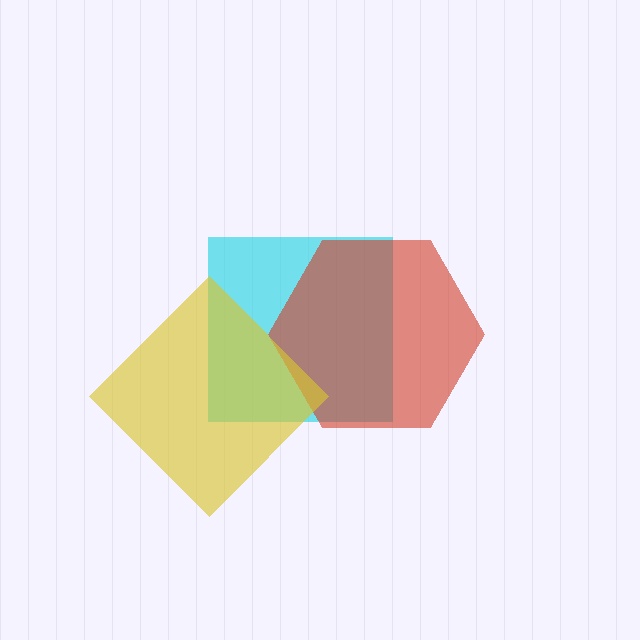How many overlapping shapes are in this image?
There are 3 overlapping shapes in the image.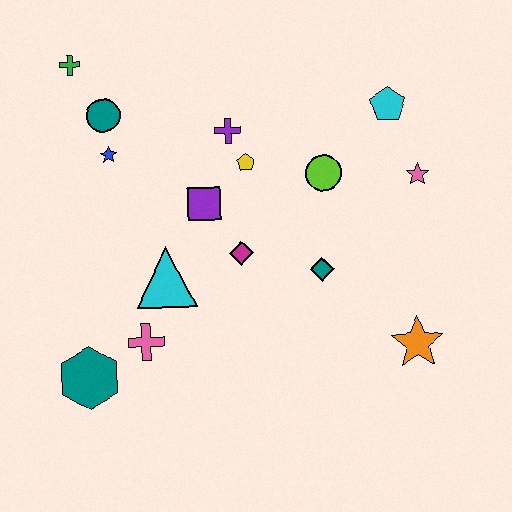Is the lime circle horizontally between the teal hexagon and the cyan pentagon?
Yes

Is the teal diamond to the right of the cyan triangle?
Yes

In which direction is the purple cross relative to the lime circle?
The purple cross is to the left of the lime circle.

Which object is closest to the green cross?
The teal circle is closest to the green cross.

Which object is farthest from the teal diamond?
The green cross is farthest from the teal diamond.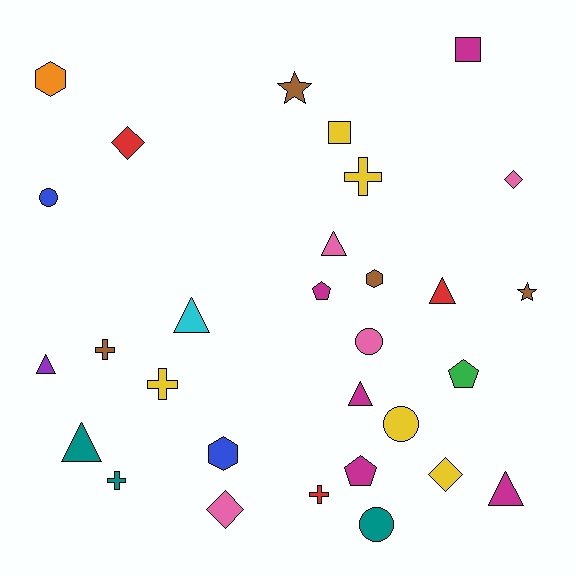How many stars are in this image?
There are 2 stars.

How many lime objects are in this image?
There are no lime objects.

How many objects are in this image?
There are 30 objects.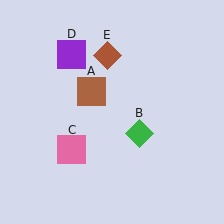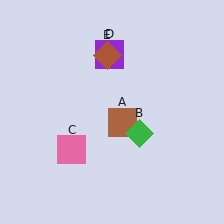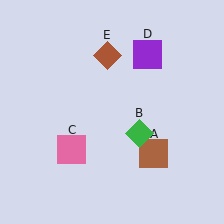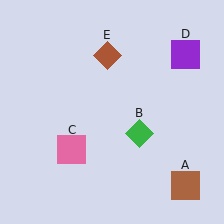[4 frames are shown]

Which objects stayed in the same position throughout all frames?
Green diamond (object B) and pink square (object C) and brown diamond (object E) remained stationary.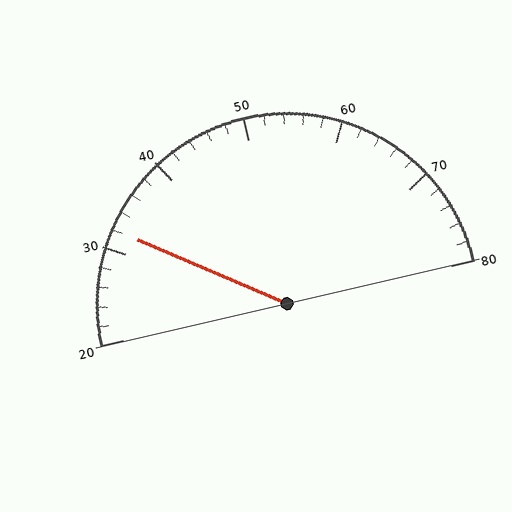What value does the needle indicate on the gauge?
The needle indicates approximately 32.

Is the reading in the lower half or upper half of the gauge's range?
The reading is in the lower half of the range (20 to 80).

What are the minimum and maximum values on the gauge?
The gauge ranges from 20 to 80.